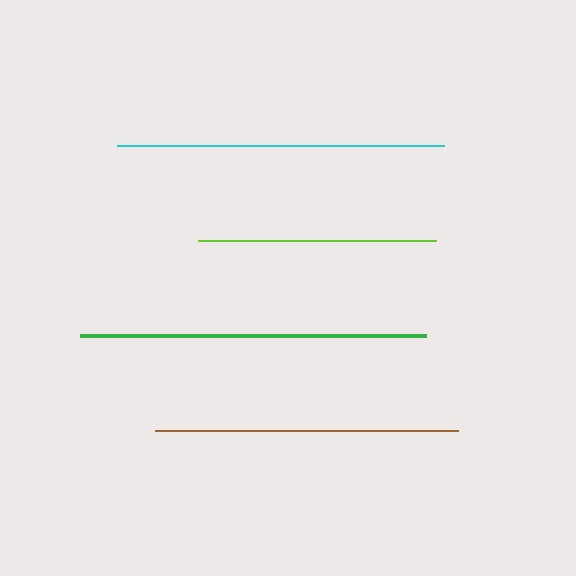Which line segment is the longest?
The green line is the longest at approximately 346 pixels.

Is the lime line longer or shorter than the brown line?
The brown line is longer than the lime line.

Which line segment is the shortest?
The lime line is the shortest at approximately 237 pixels.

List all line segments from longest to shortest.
From longest to shortest: green, cyan, brown, lime.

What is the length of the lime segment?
The lime segment is approximately 237 pixels long.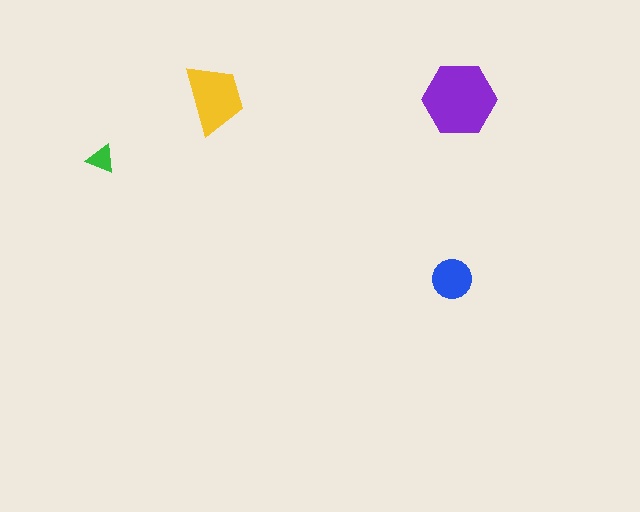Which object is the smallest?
The green triangle.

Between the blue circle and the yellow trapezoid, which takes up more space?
The yellow trapezoid.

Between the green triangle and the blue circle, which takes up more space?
The blue circle.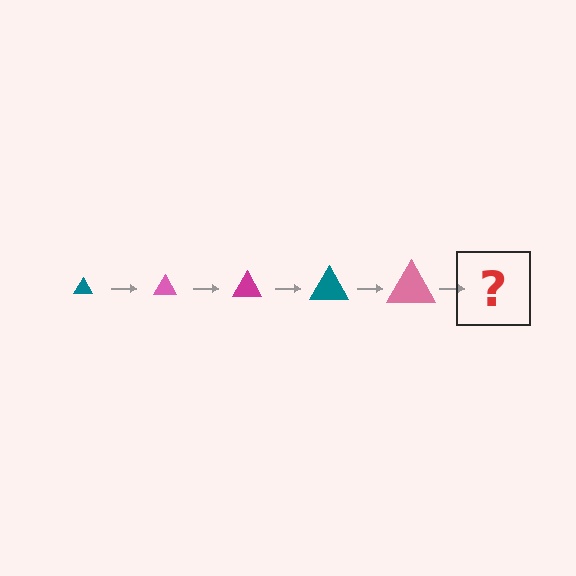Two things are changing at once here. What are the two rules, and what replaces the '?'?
The two rules are that the triangle grows larger each step and the color cycles through teal, pink, and magenta. The '?' should be a magenta triangle, larger than the previous one.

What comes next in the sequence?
The next element should be a magenta triangle, larger than the previous one.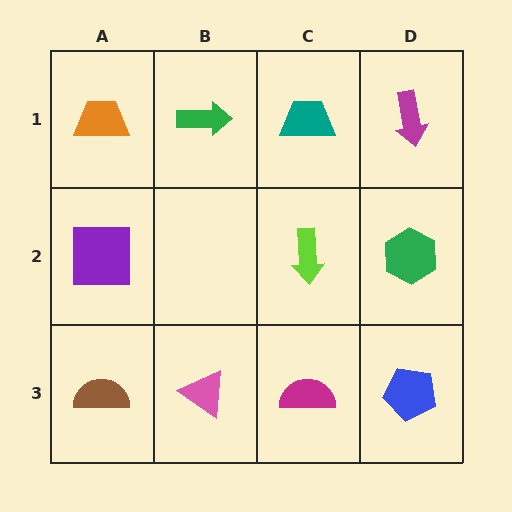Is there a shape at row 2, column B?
No, that cell is empty.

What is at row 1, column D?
A magenta arrow.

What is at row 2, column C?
A lime arrow.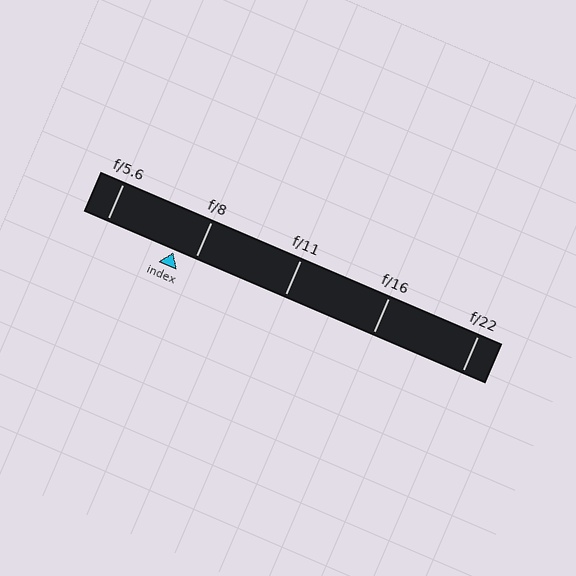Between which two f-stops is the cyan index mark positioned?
The index mark is between f/5.6 and f/8.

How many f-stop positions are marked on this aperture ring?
There are 5 f-stop positions marked.